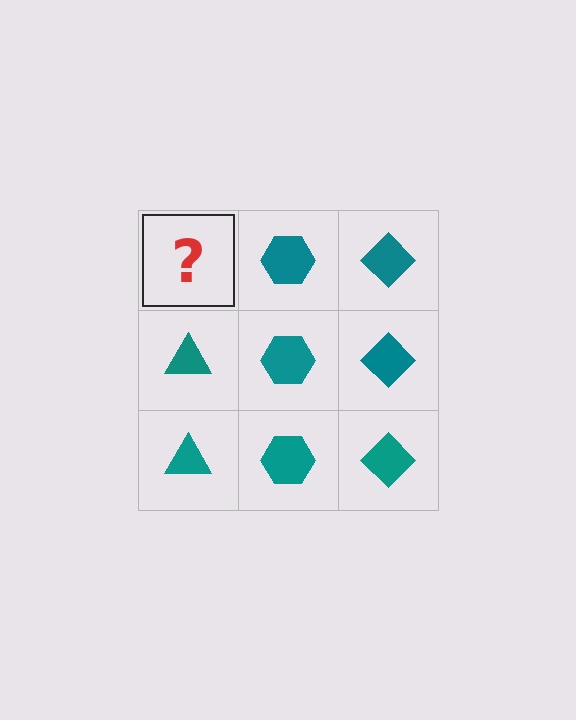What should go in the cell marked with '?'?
The missing cell should contain a teal triangle.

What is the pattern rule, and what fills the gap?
The rule is that each column has a consistent shape. The gap should be filled with a teal triangle.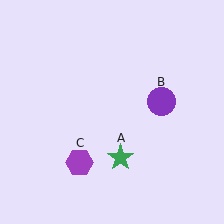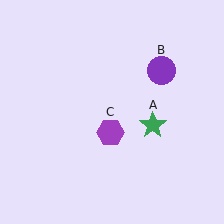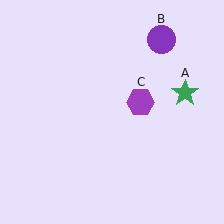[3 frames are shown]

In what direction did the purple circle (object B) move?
The purple circle (object B) moved up.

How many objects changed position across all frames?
3 objects changed position: green star (object A), purple circle (object B), purple hexagon (object C).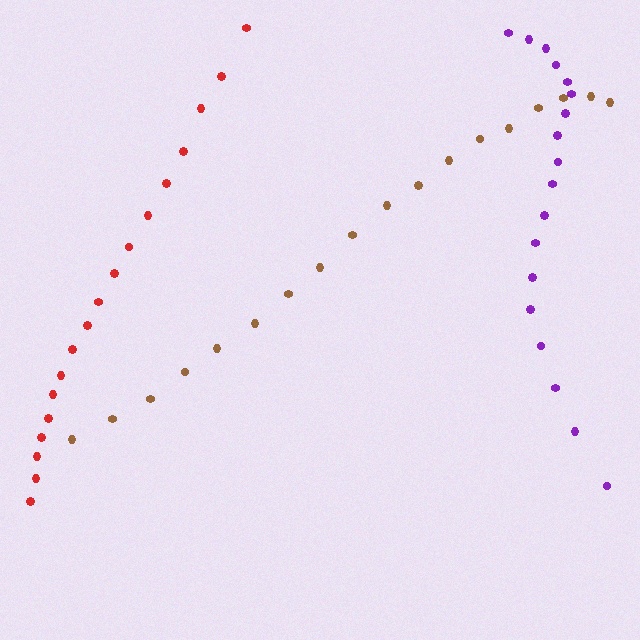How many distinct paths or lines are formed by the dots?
There are 3 distinct paths.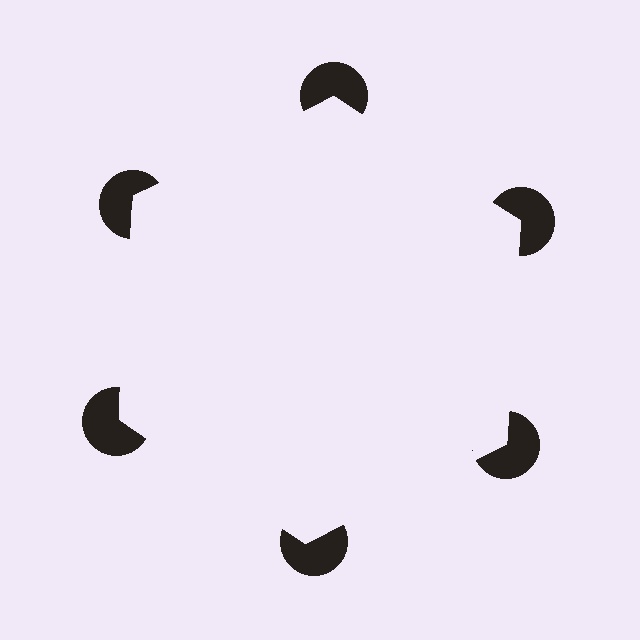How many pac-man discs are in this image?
There are 6 — one at each vertex of the illusory hexagon.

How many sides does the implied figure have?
6 sides.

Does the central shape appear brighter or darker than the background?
It typically appears slightly brighter than the background, even though no actual brightness change is drawn.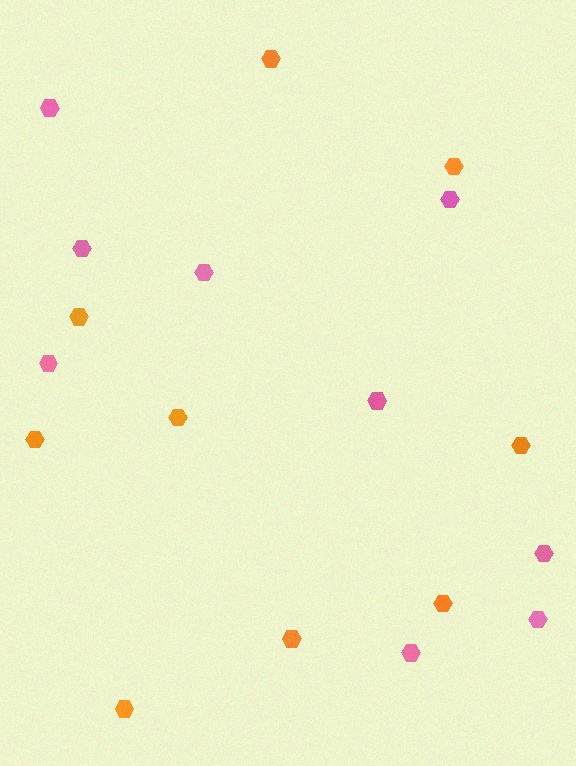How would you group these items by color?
There are 2 groups: one group of pink hexagons (9) and one group of orange hexagons (9).